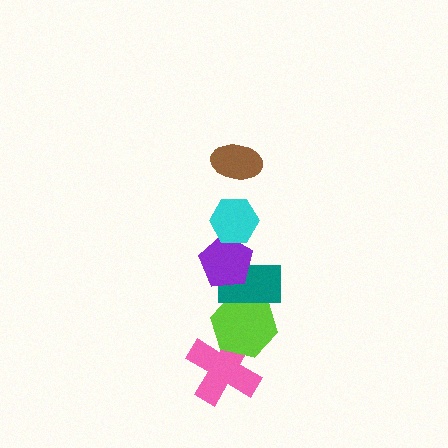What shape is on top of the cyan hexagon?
The brown ellipse is on top of the cyan hexagon.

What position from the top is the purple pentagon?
The purple pentagon is 3rd from the top.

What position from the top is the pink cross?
The pink cross is 6th from the top.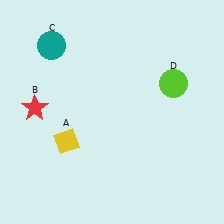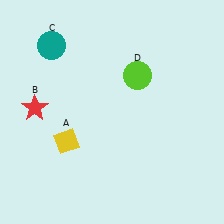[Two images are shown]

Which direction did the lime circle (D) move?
The lime circle (D) moved left.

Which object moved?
The lime circle (D) moved left.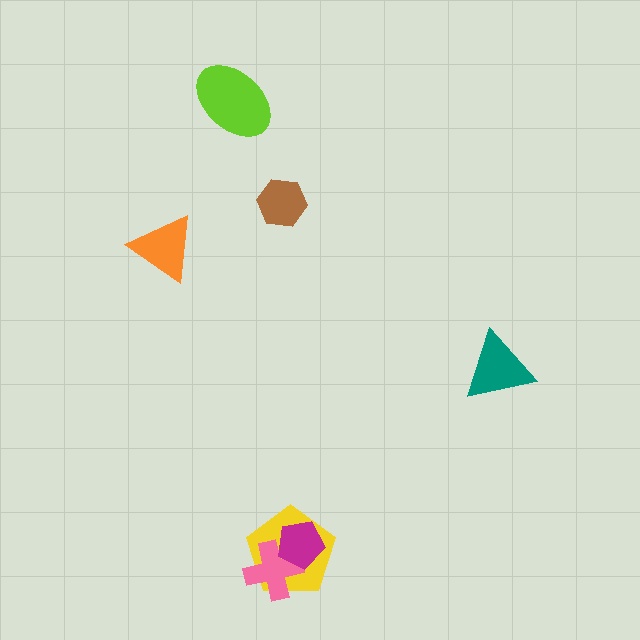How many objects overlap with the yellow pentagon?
2 objects overlap with the yellow pentagon.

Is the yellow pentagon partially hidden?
Yes, it is partially covered by another shape.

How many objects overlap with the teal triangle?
0 objects overlap with the teal triangle.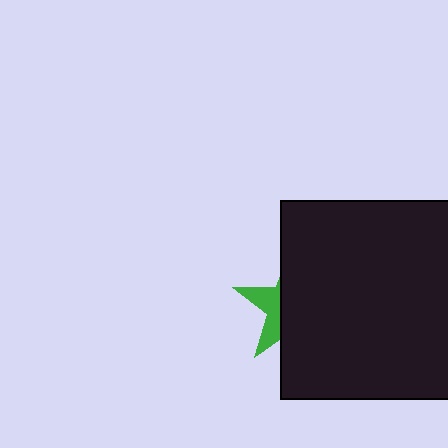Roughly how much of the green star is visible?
A small part of it is visible (roughly 31%).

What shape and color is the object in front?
The object in front is a black rectangle.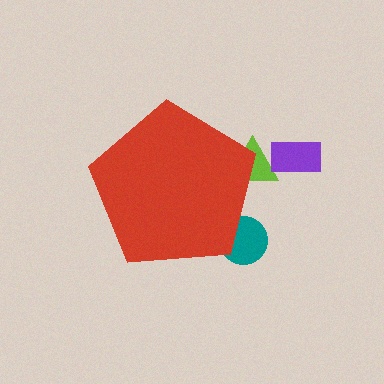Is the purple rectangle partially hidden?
No, the purple rectangle is fully visible.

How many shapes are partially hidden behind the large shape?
2 shapes are partially hidden.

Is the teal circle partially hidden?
Yes, the teal circle is partially hidden behind the red pentagon.